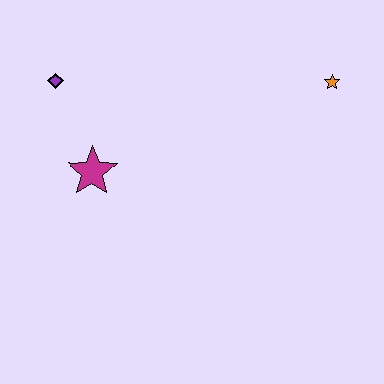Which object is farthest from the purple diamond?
The orange star is farthest from the purple diamond.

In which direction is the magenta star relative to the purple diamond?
The magenta star is below the purple diamond.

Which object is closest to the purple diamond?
The magenta star is closest to the purple diamond.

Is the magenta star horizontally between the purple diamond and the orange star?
Yes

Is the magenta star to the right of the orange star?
No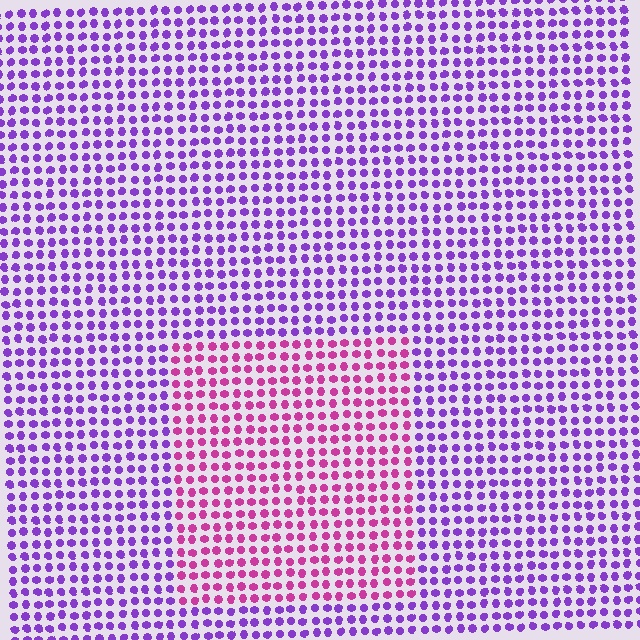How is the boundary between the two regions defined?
The boundary is defined purely by a slight shift in hue (about 47 degrees). Spacing, size, and orientation are identical on both sides.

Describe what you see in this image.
The image is filled with small purple elements in a uniform arrangement. A rectangle-shaped region is visible where the elements are tinted to a slightly different hue, forming a subtle color boundary.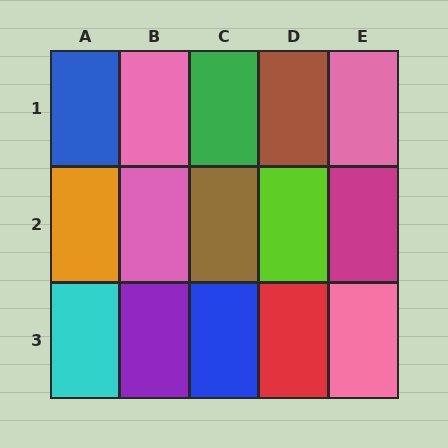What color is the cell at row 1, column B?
Pink.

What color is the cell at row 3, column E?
Pink.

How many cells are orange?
1 cell is orange.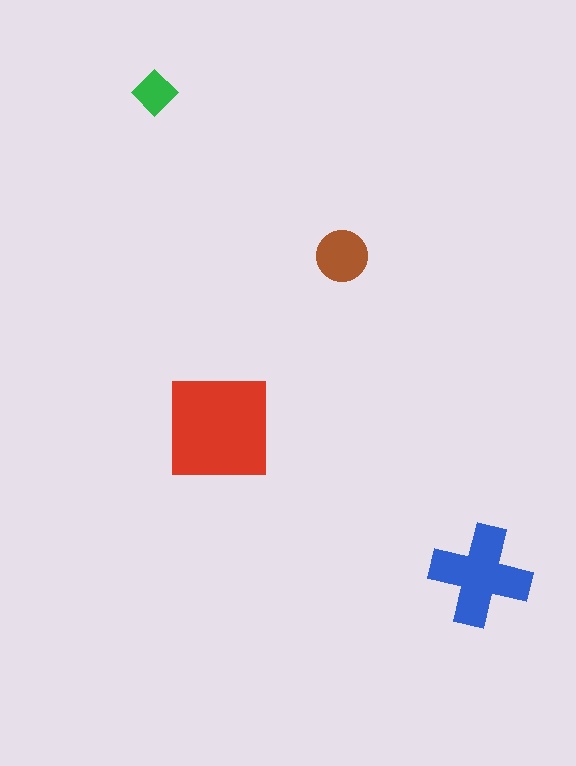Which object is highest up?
The green diamond is topmost.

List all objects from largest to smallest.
The red square, the blue cross, the brown circle, the green diamond.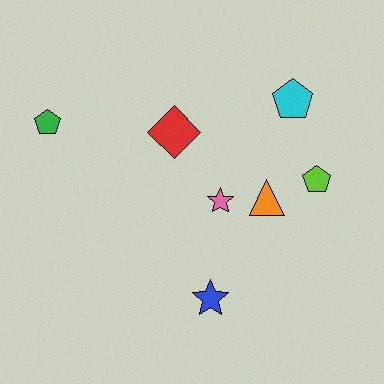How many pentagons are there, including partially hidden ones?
There are 3 pentagons.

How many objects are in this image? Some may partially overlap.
There are 7 objects.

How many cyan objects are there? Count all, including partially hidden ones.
There is 1 cyan object.